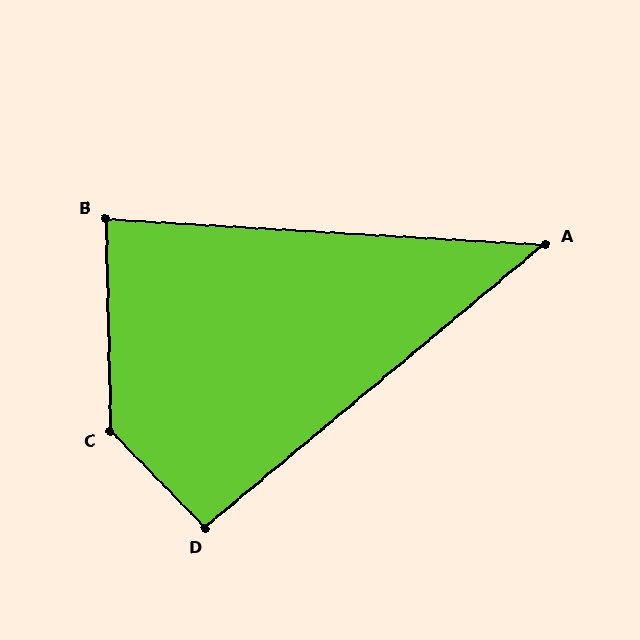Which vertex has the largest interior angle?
C, at approximately 137 degrees.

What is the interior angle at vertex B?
Approximately 85 degrees (approximately right).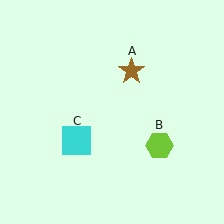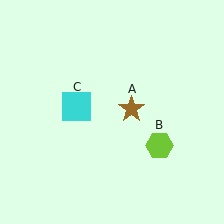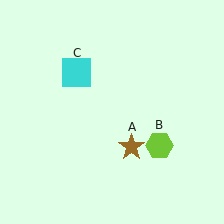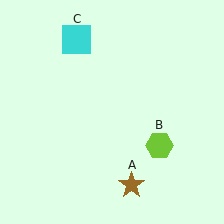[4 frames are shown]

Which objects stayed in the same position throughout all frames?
Lime hexagon (object B) remained stationary.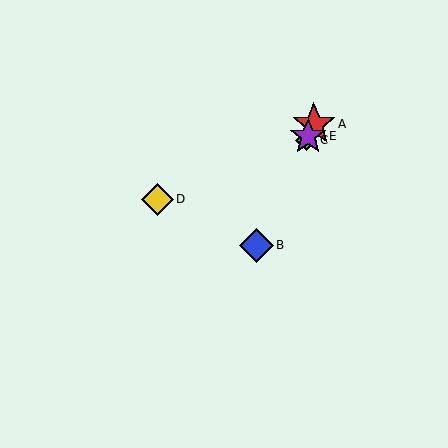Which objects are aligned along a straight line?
Objects A, B, C, E are aligned along a straight line.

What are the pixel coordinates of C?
Object C is at (306, 140).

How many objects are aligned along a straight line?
4 objects (A, B, C, E) are aligned along a straight line.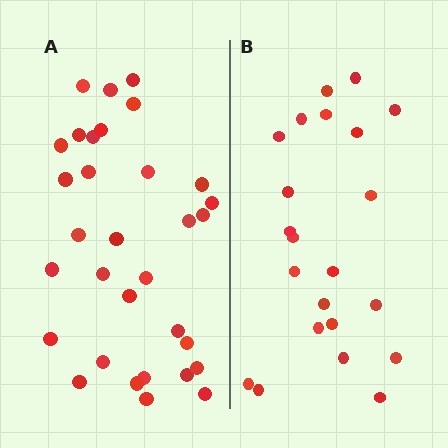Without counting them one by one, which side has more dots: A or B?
Region A (the left region) has more dots.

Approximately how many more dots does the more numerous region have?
Region A has roughly 10 or so more dots than region B.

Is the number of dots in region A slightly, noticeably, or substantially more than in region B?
Region A has substantially more. The ratio is roughly 1.5 to 1.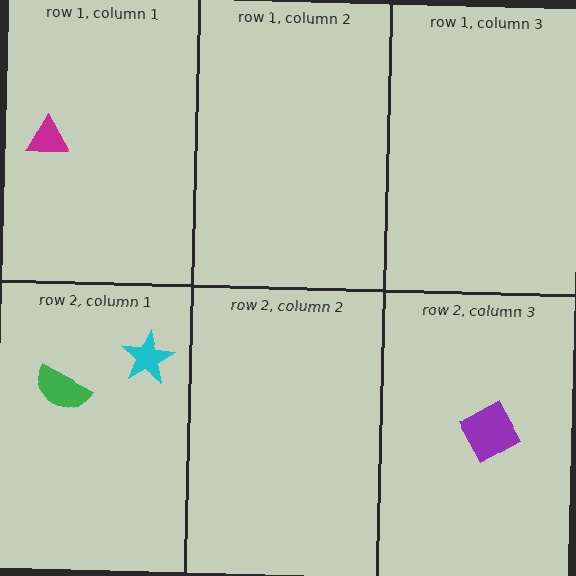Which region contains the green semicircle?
The row 2, column 1 region.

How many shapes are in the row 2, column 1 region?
2.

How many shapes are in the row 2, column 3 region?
1.